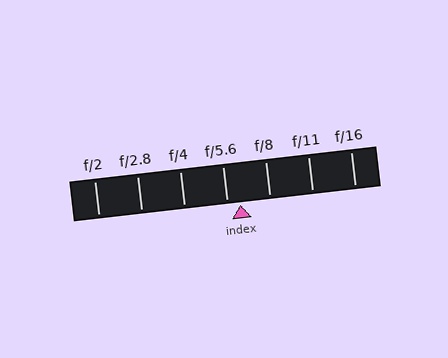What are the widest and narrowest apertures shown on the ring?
The widest aperture shown is f/2 and the narrowest is f/16.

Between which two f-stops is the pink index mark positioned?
The index mark is between f/5.6 and f/8.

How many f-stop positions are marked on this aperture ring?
There are 7 f-stop positions marked.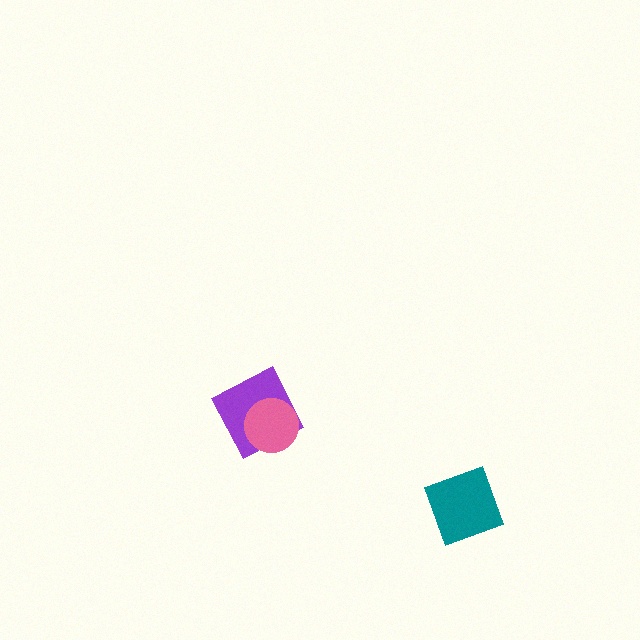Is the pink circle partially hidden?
No, no other shape covers it.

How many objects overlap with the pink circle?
1 object overlaps with the pink circle.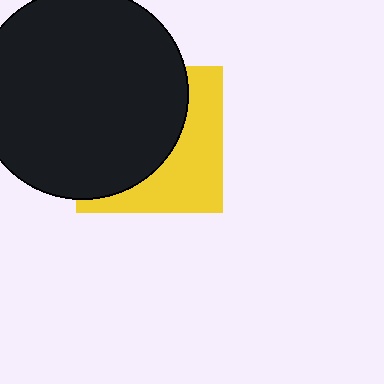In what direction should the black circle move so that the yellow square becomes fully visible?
The black circle should move left. That is the shortest direction to clear the overlap and leave the yellow square fully visible.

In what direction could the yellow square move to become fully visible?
The yellow square could move right. That would shift it out from behind the black circle entirely.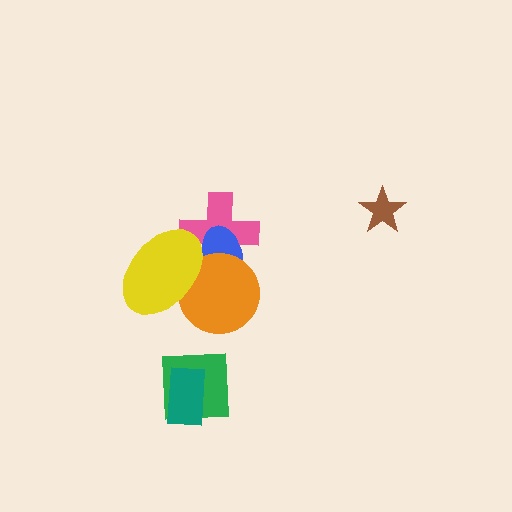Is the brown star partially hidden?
No, no other shape covers it.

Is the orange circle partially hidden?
Yes, it is partially covered by another shape.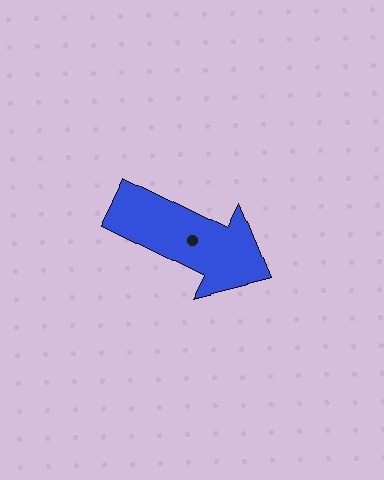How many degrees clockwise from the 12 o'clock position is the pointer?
Approximately 117 degrees.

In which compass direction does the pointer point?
Southeast.